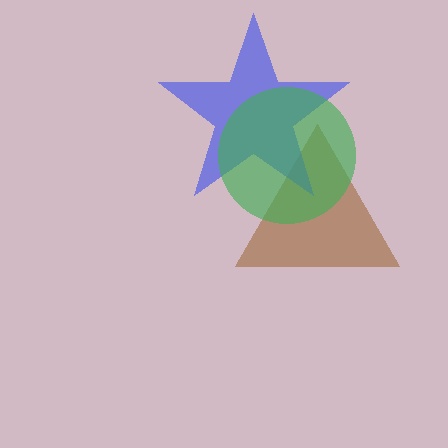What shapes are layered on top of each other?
The layered shapes are: a brown triangle, a blue star, a green circle.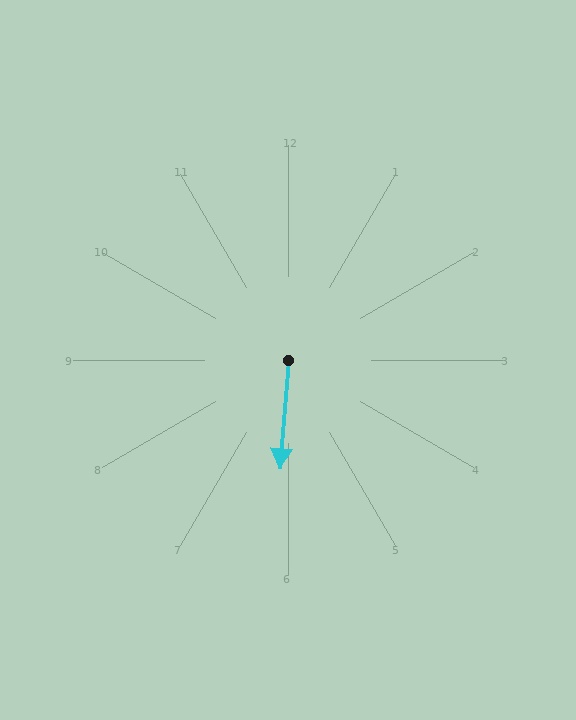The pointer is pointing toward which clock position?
Roughly 6 o'clock.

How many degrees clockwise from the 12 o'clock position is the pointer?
Approximately 184 degrees.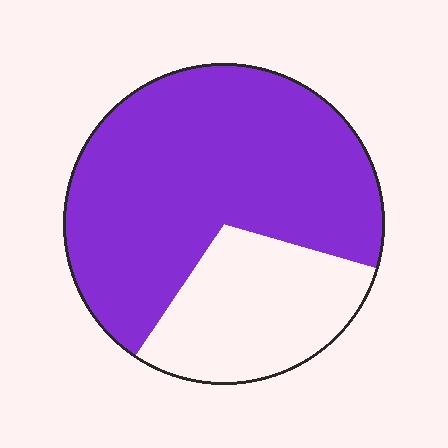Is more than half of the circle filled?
Yes.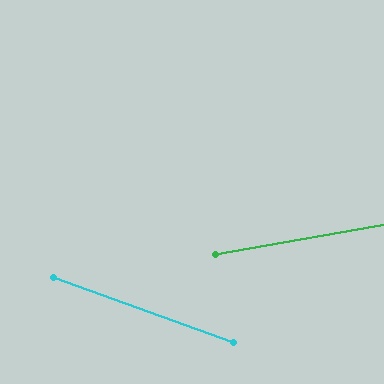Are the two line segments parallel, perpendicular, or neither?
Neither parallel nor perpendicular — they differ by about 30°.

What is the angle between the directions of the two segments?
Approximately 30 degrees.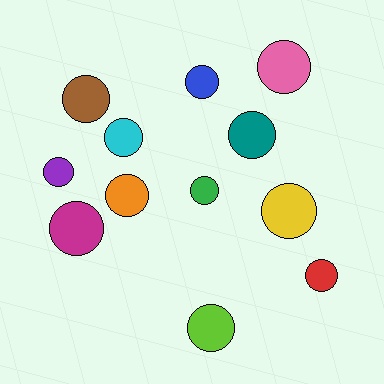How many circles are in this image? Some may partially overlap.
There are 12 circles.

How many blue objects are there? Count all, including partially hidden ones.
There is 1 blue object.